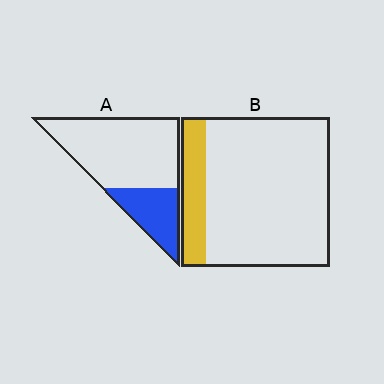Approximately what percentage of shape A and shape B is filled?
A is approximately 30% and B is approximately 15%.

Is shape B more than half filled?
No.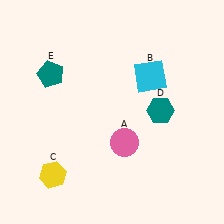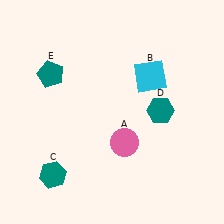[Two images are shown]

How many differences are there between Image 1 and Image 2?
There is 1 difference between the two images.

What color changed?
The hexagon (C) changed from yellow in Image 1 to teal in Image 2.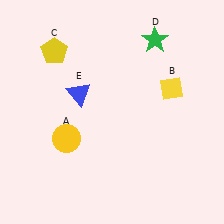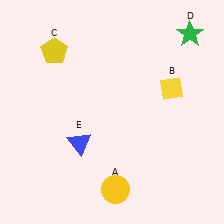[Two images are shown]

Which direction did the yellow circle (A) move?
The yellow circle (A) moved down.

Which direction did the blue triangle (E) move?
The blue triangle (E) moved down.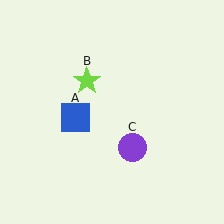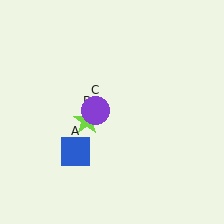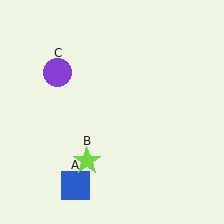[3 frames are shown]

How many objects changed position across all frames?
3 objects changed position: blue square (object A), lime star (object B), purple circle (object C).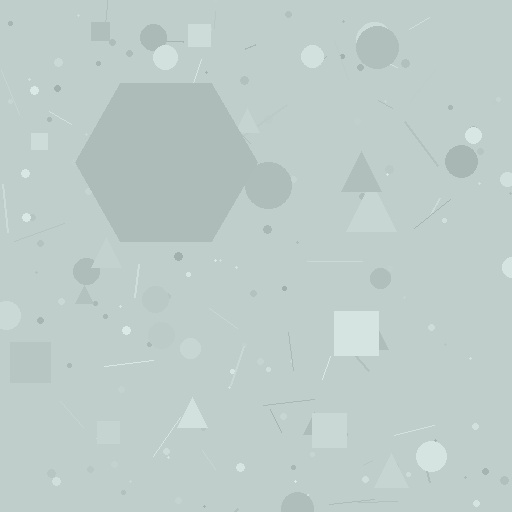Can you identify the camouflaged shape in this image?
The camouflaged shape is a hexagon.